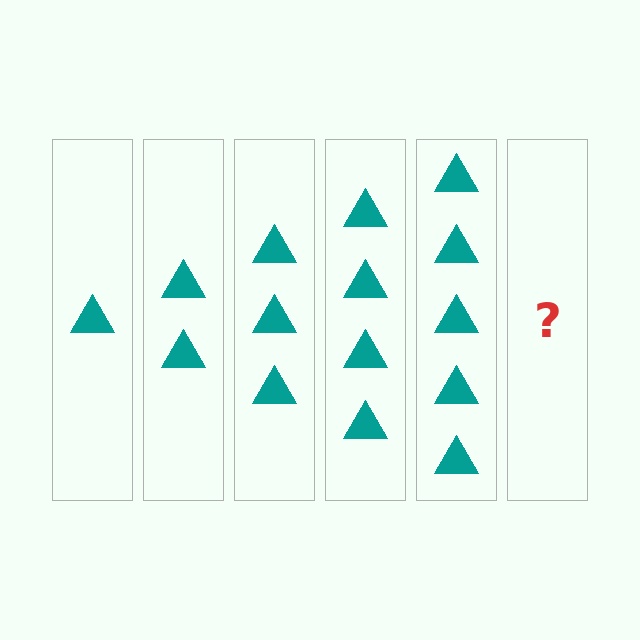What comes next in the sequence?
The next element should be 6 triangles.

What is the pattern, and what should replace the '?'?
The pattern is that each step adds one more triangle. The '?' should be 6 triangles.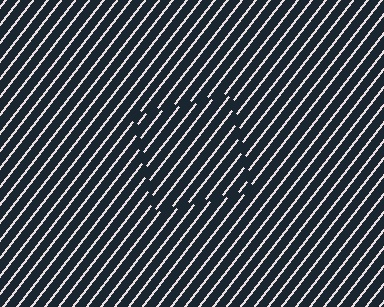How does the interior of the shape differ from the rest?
The interior of the shape contains the same grating, shifted by half a period — the contour is defined by the phase discontinuity where line-ends from the inner and outer gratings abut.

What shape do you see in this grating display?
An illusory square. The interior of the shape contains the same grating, shifted by half a period — the contour is defined by the phase discontinuity where line-ends from the inner and outer gratings abut.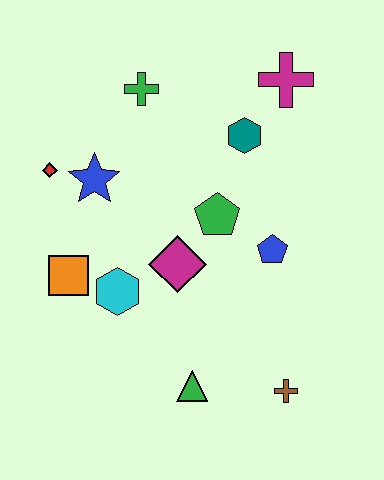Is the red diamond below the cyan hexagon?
No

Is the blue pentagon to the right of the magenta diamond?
Yes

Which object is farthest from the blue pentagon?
The red diamond is farthest from the blue pentagon.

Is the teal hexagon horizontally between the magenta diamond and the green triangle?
No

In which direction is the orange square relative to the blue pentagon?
The orange square is to the left of the blue pentagon.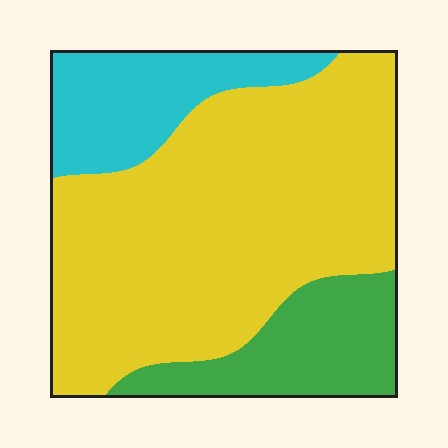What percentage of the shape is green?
Green takes up less than a quarter of the shape.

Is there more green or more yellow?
Yellow.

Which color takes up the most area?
Yellow, at roughly 65%.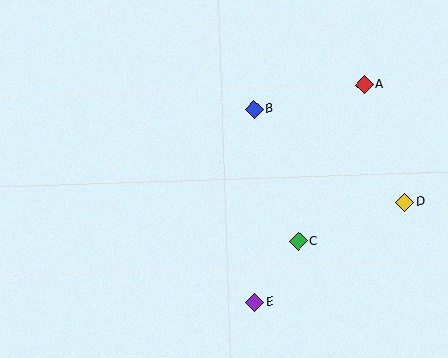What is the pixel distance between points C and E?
The distance between C and E is 75 pixels.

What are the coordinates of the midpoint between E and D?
The midpoint between E and D is at (330, 252).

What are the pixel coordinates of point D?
Point D is at (405, 202).